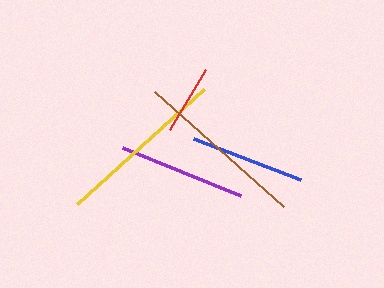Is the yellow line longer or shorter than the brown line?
The brown line is longer than the yellow line.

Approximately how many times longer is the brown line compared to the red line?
The brown line is approximately 2.5 times the length of the red line.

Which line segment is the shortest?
The red line is the shortest at approximately 70 pixels.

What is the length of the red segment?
The red segment is approximately 70 pixels long.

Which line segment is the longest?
The brown line is the longest at approximately 173 pixels.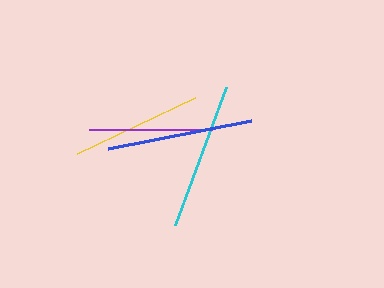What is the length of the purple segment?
The purple segment is approximately 123 pixels long.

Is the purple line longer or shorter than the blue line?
The blue line is longer than the purple line.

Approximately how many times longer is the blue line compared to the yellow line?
The blue line is approximately 1.1 times the length of the yellow line.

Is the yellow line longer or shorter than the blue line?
The blue line is longer than the yellow line.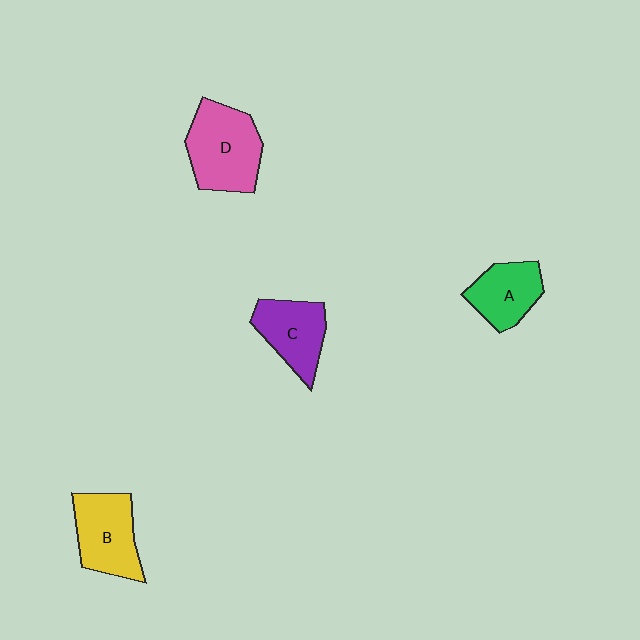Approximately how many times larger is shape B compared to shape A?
Approximately 1.2 times.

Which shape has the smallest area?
Shape A (green).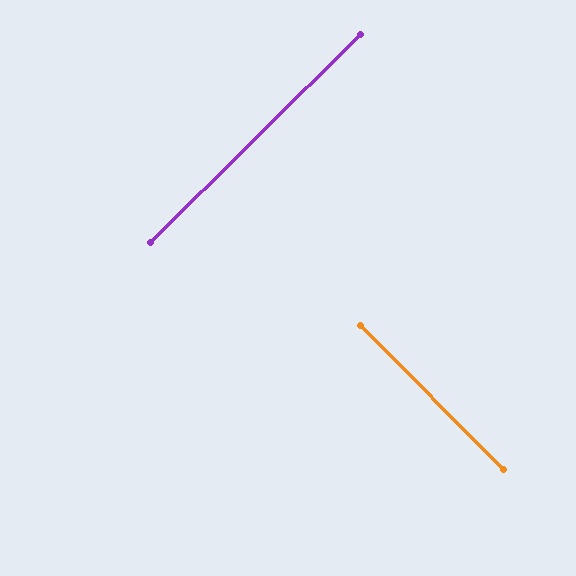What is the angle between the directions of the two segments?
Approximately 90 degrees.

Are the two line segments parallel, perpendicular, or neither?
Perpendicular — they meet at approximately 90°.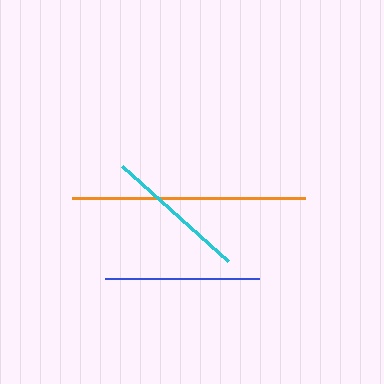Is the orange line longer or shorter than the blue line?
The orange line is longer than the blue line.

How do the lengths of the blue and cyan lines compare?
The blue and cyan lines are approximately the same length.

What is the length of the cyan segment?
The cyan segment is approximately 143 pixels long.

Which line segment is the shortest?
The cyan line is the shortest at approximately 143 pixels.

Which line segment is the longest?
The orange line is the longest at approximately 233 pixels.